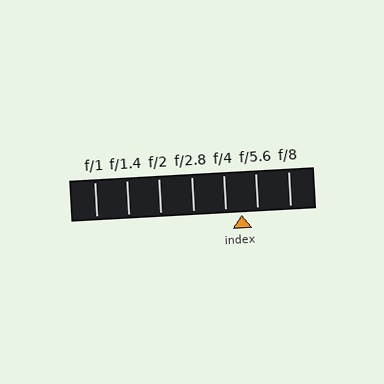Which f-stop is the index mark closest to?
The index mark is closest to f/4.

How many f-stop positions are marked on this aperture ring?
There are 7 f-stop positions marked.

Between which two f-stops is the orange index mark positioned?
The index mark is between f/4 and f/5.6.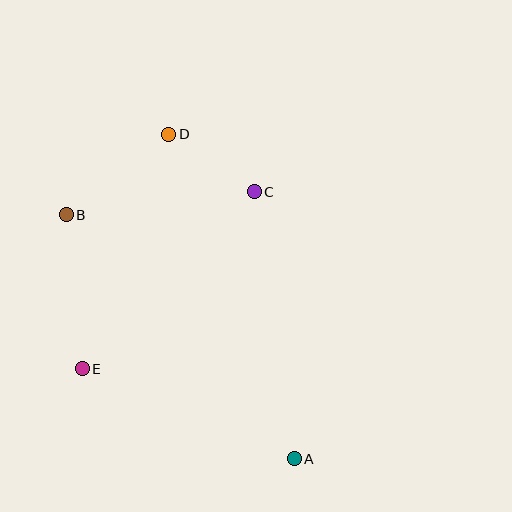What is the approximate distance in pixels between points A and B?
The distance between A and B is approximately 334 pixels.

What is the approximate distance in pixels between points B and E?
The distance between B and E is approximately 155 pixels.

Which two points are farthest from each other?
Points A and D are farthest from each other.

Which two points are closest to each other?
Points C and D are closest to each other.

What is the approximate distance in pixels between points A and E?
The distance between A and E is approximately 230 pixels.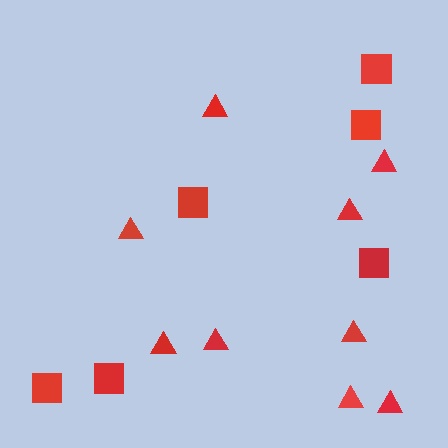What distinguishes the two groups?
There are 2 groups: one group of squares (6) and one group of triangles (9).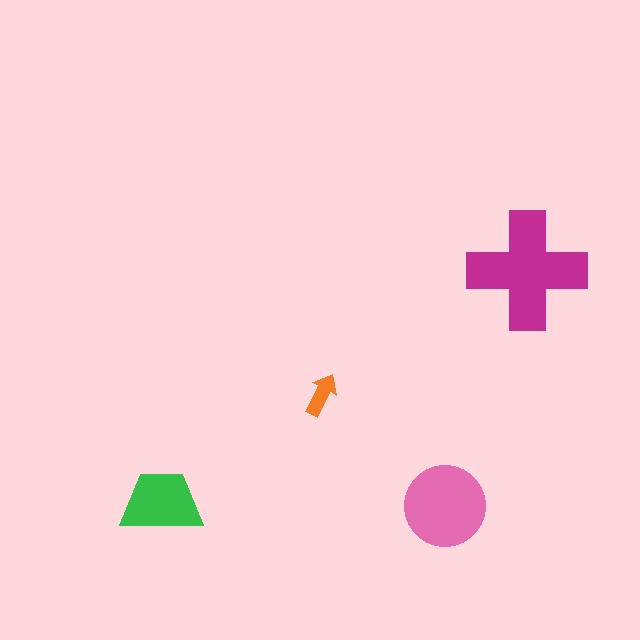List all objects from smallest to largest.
The orange arrow, the green trapezoid, the pink circle, the magenta cross.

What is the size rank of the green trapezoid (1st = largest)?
3rd.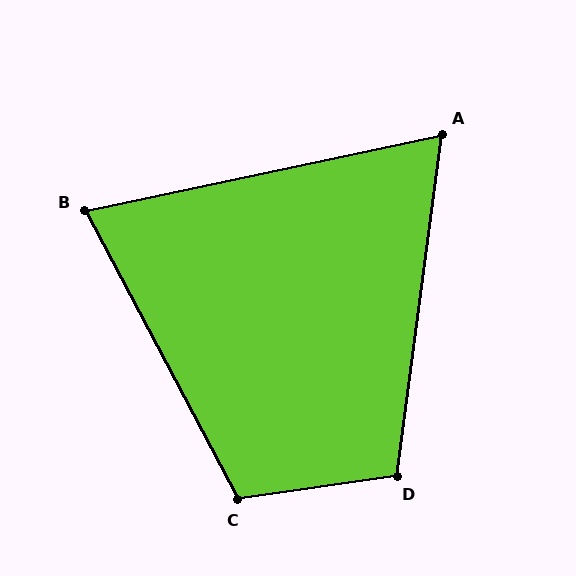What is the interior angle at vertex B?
Approximately 74 degrees (acute).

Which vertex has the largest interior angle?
C, at approximately 110 degrees.